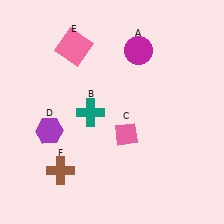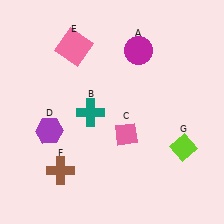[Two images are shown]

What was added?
A lime diamond (G) was added in Image 2.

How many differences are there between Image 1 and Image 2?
There is 1 difference between the two images.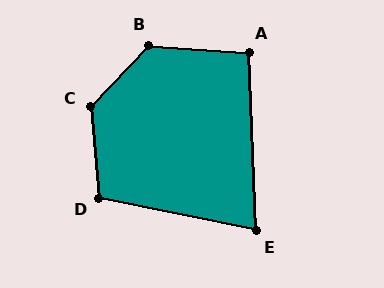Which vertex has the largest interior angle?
C, at approximately 132 degrees.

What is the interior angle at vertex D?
Approximately 106 degrees (obtuse).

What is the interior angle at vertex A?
Approximately 96 degrees (obtuse).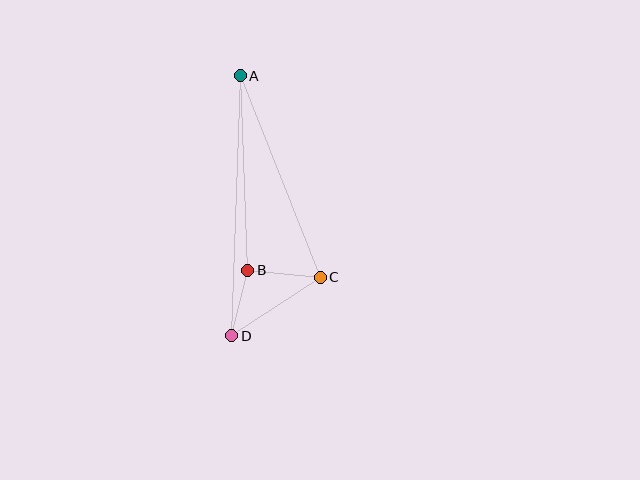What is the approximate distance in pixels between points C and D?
The distance between C and D is approximately 106 pixels.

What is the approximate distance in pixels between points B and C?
The distance between B and C is approximately 73 pixels.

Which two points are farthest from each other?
Points A and D are farthest from each other.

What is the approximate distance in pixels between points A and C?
The distance between A and C is approximately 217 pixels.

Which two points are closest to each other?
Points B and D are closest to each other.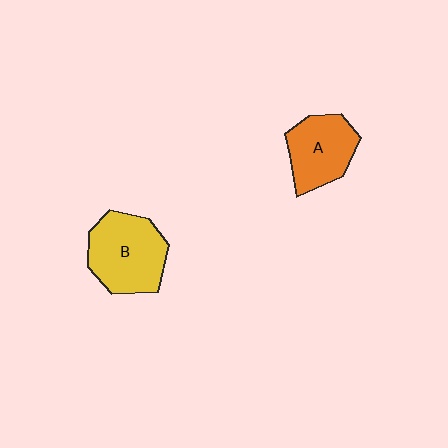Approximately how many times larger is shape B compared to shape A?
Approximately 1.3 times.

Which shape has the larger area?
Shape B (yellow).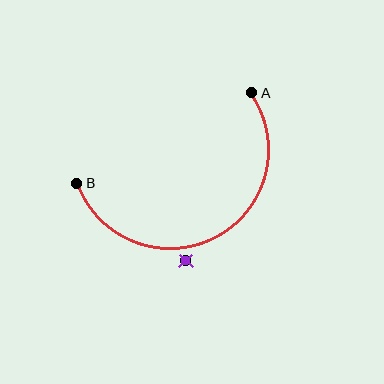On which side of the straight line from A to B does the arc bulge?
The arc bulges below the straight line connecting A and B.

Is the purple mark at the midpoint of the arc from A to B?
No — the purple mark does not lie on the arc at all. It sits slightly outside the curve.